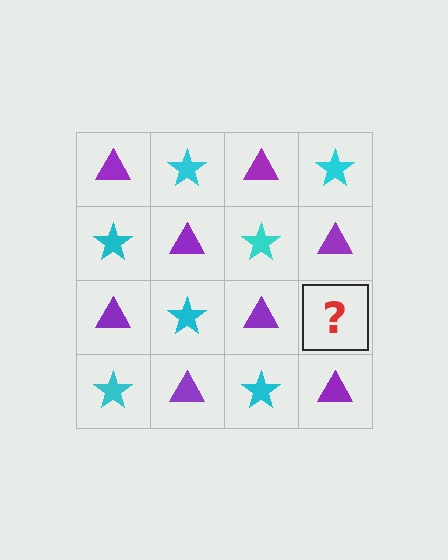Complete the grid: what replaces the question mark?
The question mark should be replaced with a cyan star.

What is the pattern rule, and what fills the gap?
The rule is that it alternates purple triangle and cyan star in a checkerboard pattern. The gap should be filled with a cyan star.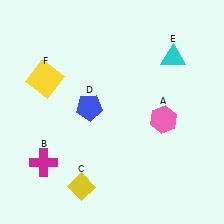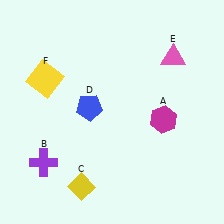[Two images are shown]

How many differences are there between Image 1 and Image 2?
There are 3 differences between the two images.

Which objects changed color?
A changed from pink to magenta. B changed from magenta to purple. E changed from cyan to pink.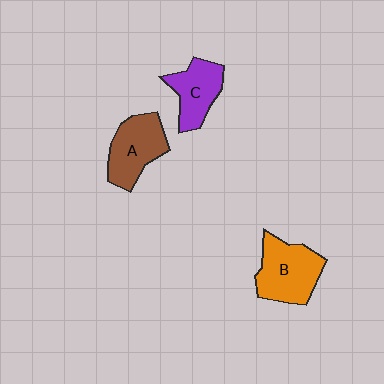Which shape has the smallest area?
Shape C (purple).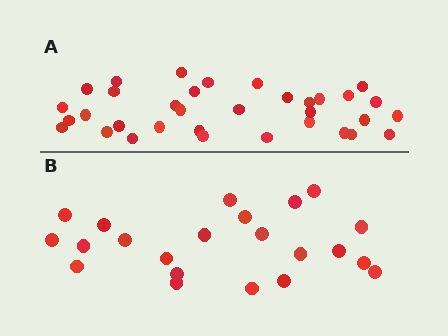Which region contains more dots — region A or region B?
Region A (the top region) has more dots.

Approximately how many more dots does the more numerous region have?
Region A has roughly 12 or so more dots than region B.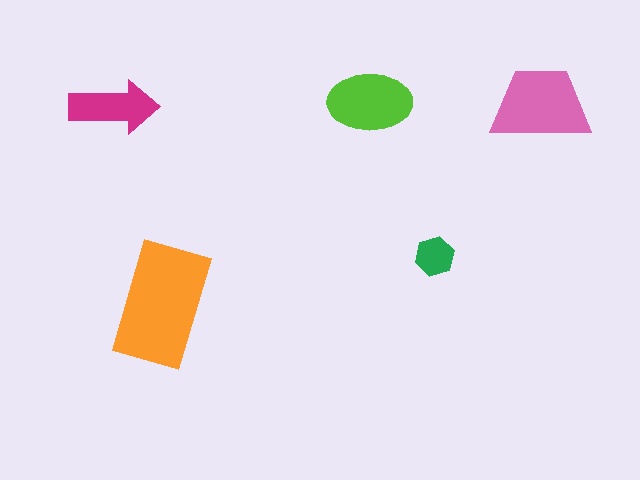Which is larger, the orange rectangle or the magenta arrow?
The orange rectangle.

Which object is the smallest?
The green hexagon.